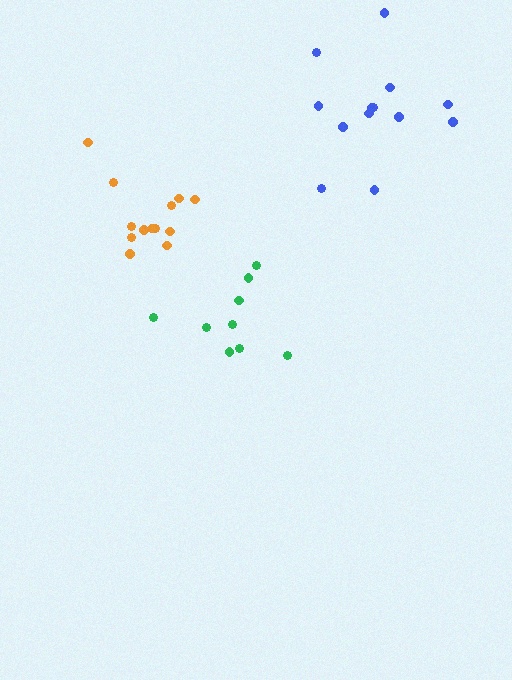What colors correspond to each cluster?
The clusters are colored: green, blue, orange.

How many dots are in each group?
Group 1: 9 dots, Group 2: 13 dots, Group 3: 13 dots (35 total).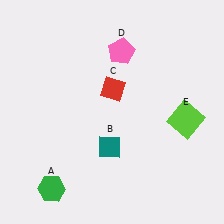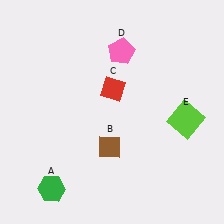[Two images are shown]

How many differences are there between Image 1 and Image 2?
There is 1 difference between the two images.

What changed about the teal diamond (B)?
In Image 1, B is teal. In Image 2, it changed to brown.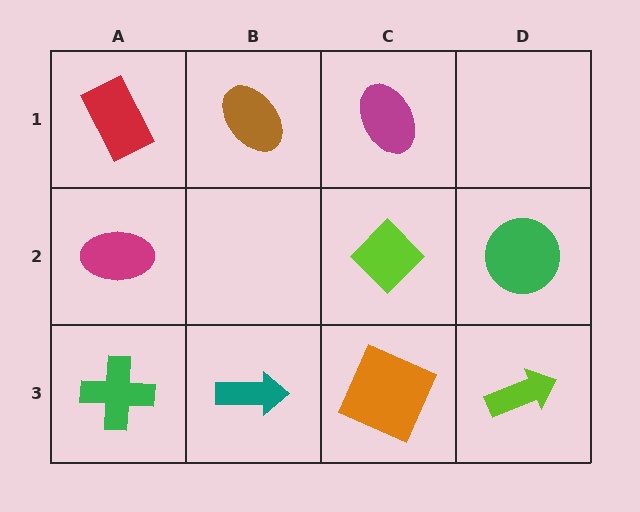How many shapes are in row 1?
3 shapes.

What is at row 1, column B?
A brown ellipse.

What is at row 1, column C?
A magenta ellipse.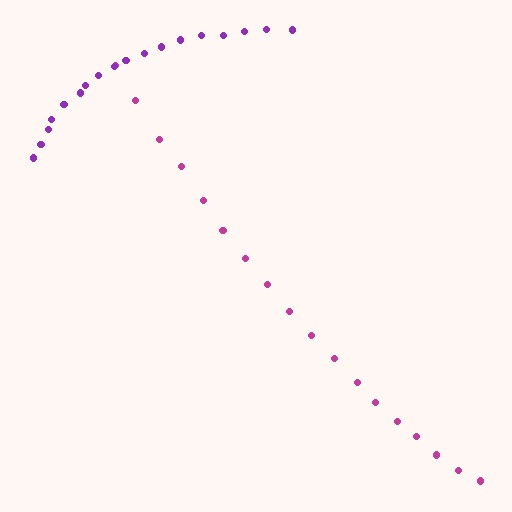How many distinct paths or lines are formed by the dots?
There are 2 distinct paths.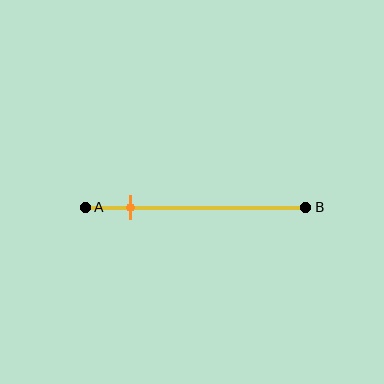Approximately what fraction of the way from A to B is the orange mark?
The orange mark is approximately 20% of the way from A to B.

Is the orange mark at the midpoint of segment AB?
No, the mark is at about 20% from A, not at the 50% midpoint.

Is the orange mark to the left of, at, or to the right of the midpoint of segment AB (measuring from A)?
The orange mark is to the left of the midpoint of segment AB.